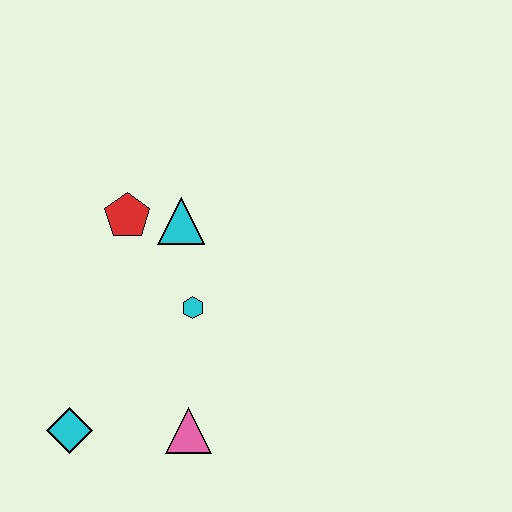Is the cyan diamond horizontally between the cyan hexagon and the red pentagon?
No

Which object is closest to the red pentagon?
The cyan triangle is closest to the red pentagon.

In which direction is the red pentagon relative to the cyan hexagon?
The red pentagon is above the cyan hexagon.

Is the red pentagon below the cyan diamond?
No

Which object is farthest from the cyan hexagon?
The cyan diamond is farthest from the cyan hexagon.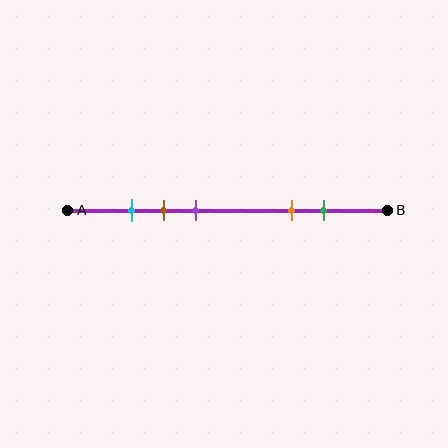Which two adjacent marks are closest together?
The cyan and brown marks are the closest adjacent pair.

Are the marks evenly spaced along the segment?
No, the marks are not evenly spaced.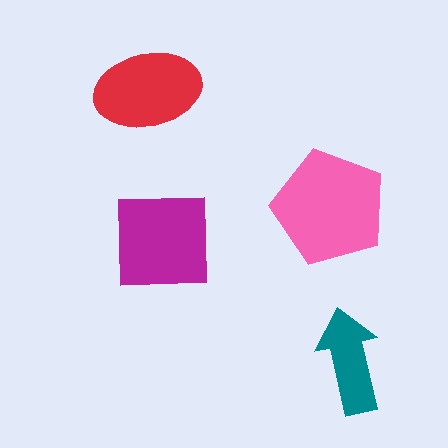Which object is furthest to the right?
The teal arrow is rightmost.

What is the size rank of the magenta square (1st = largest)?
2nd.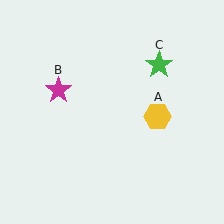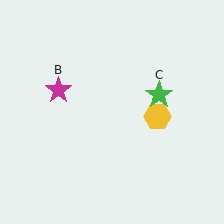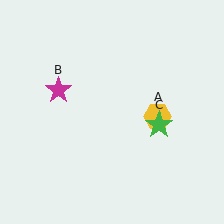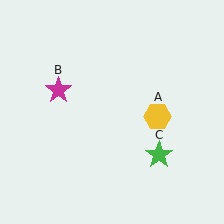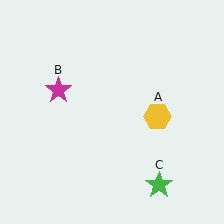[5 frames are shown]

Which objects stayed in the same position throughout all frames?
Yellow hexagon (object A) and magenta star (object B) remained stationary.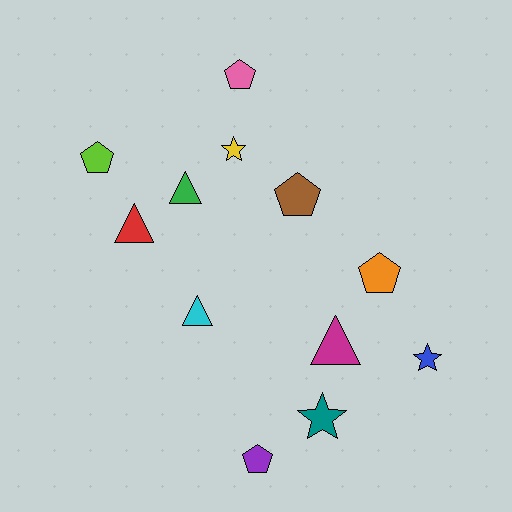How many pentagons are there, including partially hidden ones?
There are 5 pentagons.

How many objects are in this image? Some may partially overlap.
There are 12 objects.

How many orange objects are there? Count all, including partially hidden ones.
There is 1 orange object.